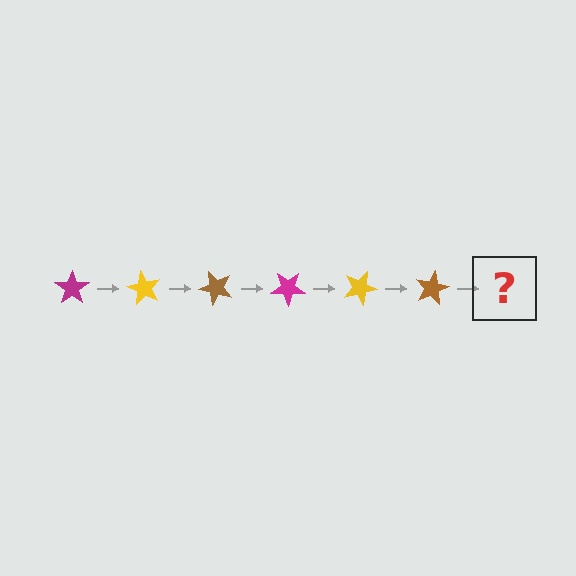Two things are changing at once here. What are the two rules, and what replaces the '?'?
The two rules are that it rotates 60 degrees each step and the color cycles through magenta, yellow, and brown. The '?' should be a magenta star, rotated 360 degrees from the start.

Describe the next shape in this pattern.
It should be a magenta star, rotated 360 degrees from the start.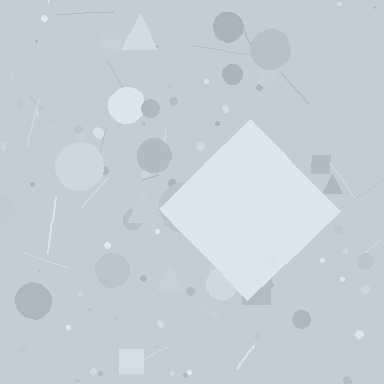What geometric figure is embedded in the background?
A diamond is embedded in the background.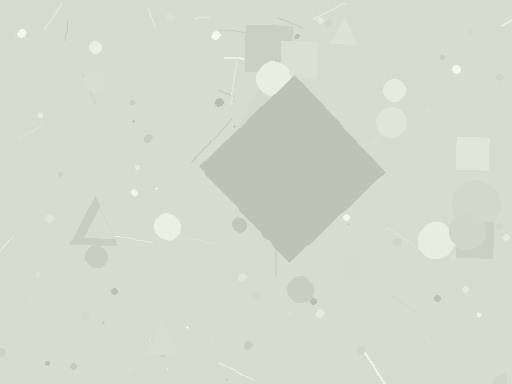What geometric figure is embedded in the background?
A diamond is embedded in the background.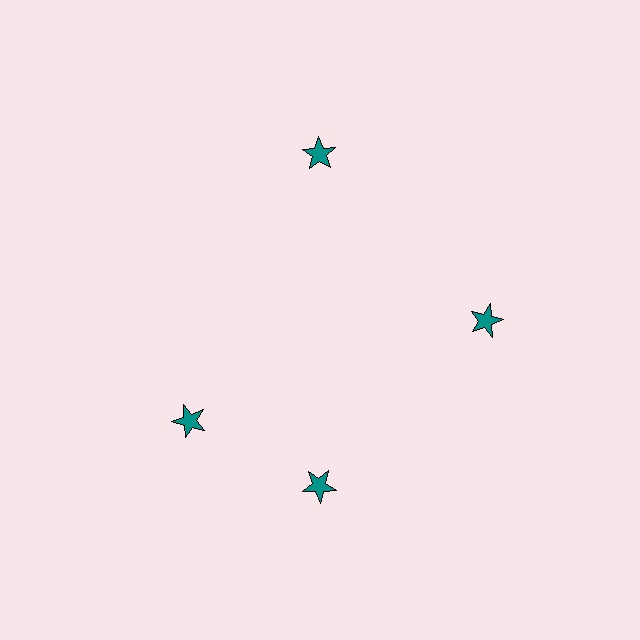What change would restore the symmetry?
The symmetry would be restored by rotating it back into even spacing with its neighbors so that all 4 stars sit at equal angles and equal distance from the center.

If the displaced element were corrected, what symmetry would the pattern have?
It would have 4-fold rotational symmetry — the pattern would map onto itself every 90 degrees.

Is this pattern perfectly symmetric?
No. The 4 teal stars are arranged in a ring, but one element near the 9 o'clock position is rotated out of alignment along the ring, breaking the 4-fold rotational symmetry.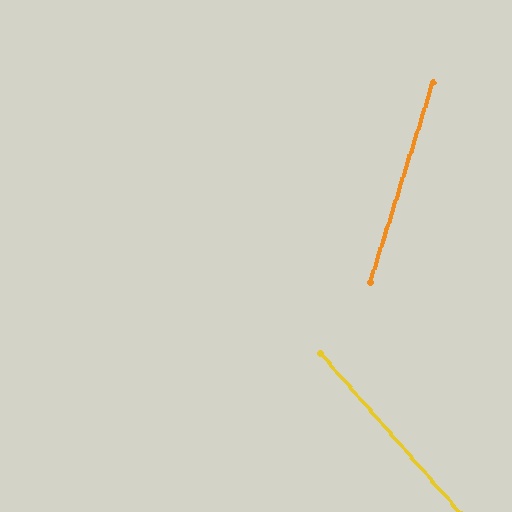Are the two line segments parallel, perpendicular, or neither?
Neither parallel nor perpendicular — they differ by about 59°.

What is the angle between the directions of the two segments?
Approximately 59 degrees.